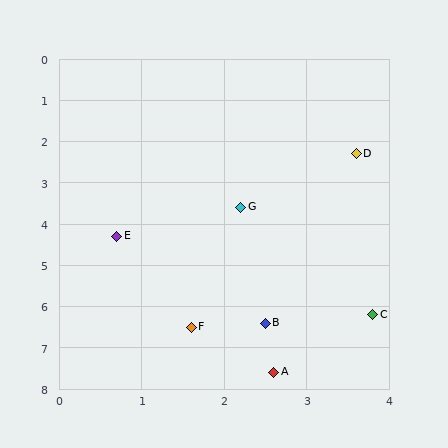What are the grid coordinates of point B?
Point B is at approximately (2.5, 6.4).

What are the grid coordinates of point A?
Point A is at approximately (2.6, 7.6).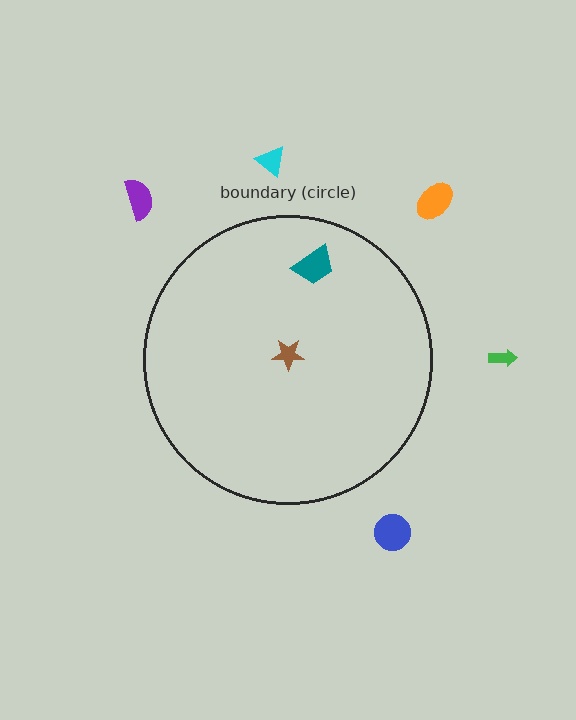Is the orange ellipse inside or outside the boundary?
Outside.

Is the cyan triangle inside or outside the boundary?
Outside.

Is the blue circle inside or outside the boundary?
Outside.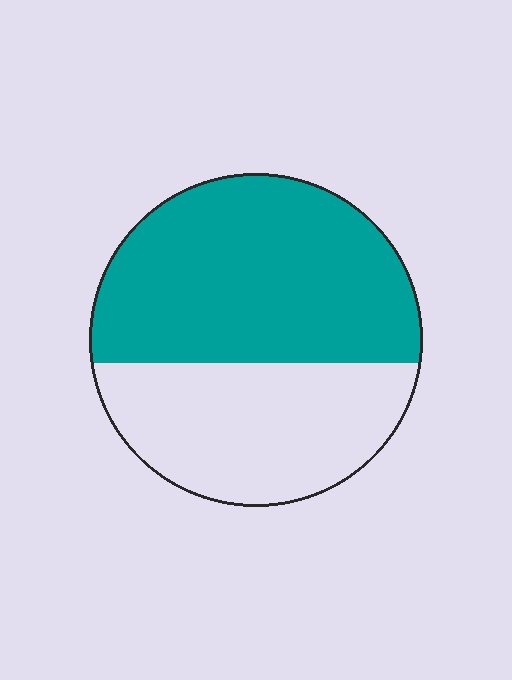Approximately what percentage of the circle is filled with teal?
Approximately 60%.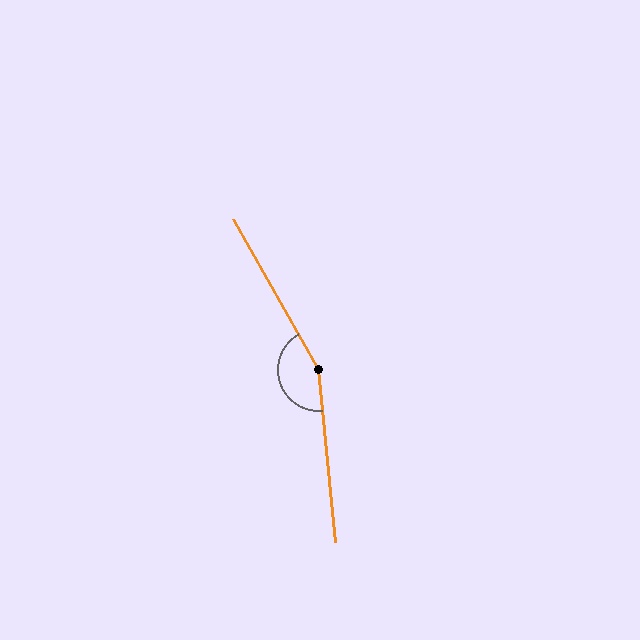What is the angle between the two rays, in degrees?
Approximately 156 degrees.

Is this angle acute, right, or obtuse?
It is obtuse.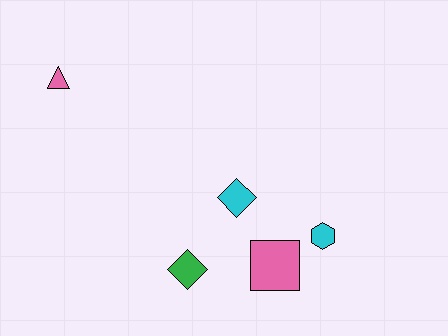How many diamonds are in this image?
There are 2 diamonds.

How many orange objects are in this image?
There are no orange objects.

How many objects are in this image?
There are 5 objects.